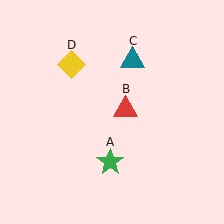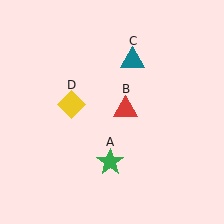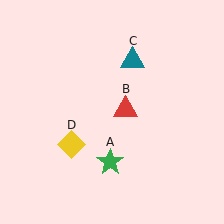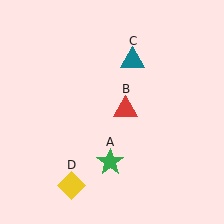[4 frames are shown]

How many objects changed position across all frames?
1 object changed position: yellow diamond (object D).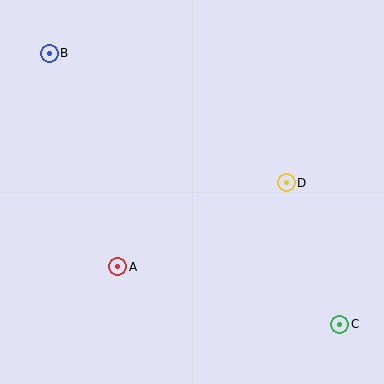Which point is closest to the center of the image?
Point D at (286, 183) is closest to the center.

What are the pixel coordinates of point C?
Point C is at (340, 324).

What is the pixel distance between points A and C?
The distance between A and C is 229 pixels.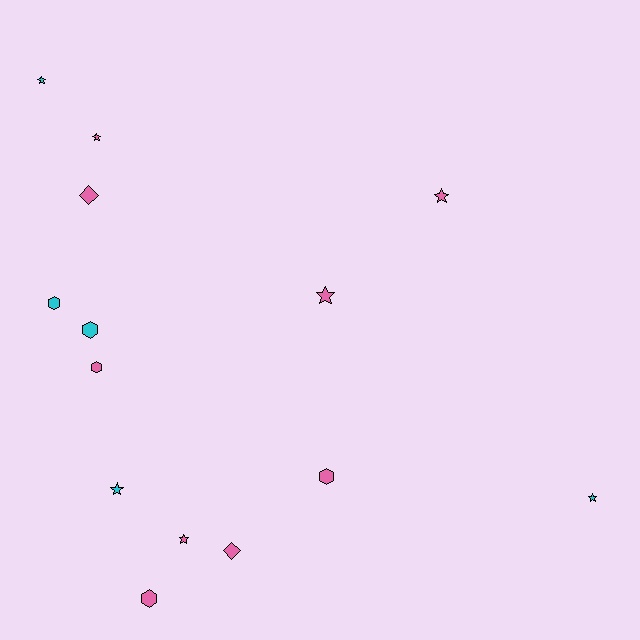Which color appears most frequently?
Pink, with 9 objects.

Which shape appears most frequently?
Star, with 7 objects.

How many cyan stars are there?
There are 3 cyan stars.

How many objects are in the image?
There are 14 objects.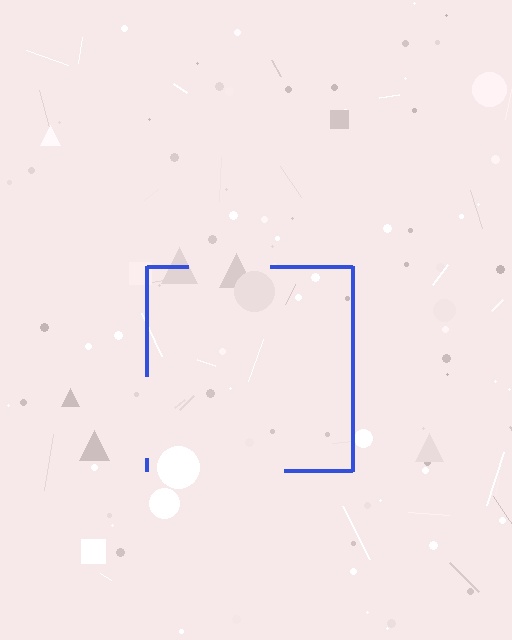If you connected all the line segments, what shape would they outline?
They would outline a square.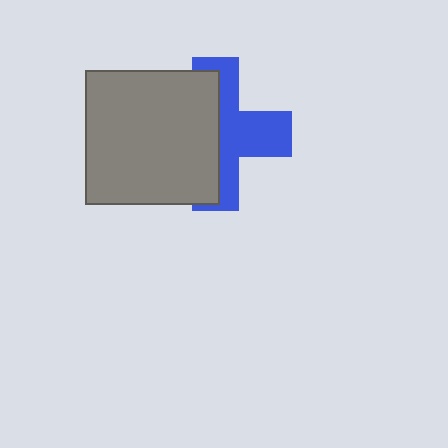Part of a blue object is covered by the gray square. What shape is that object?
It is a cross.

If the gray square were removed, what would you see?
You would see the complete blue cross.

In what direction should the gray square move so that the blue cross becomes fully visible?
The gray square should move left. That is the shortest direction to clear the overlap and leave the blue cross fully visible.